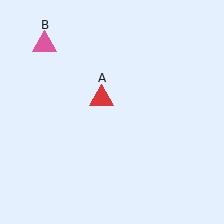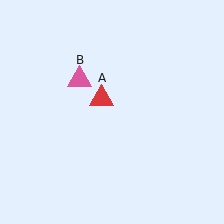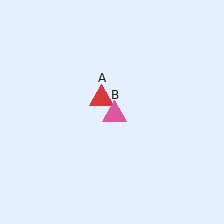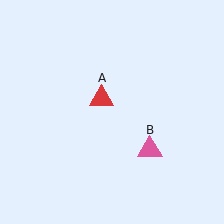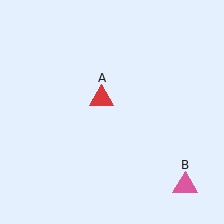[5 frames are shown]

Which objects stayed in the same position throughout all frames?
Red triangle (object A) remained stationary.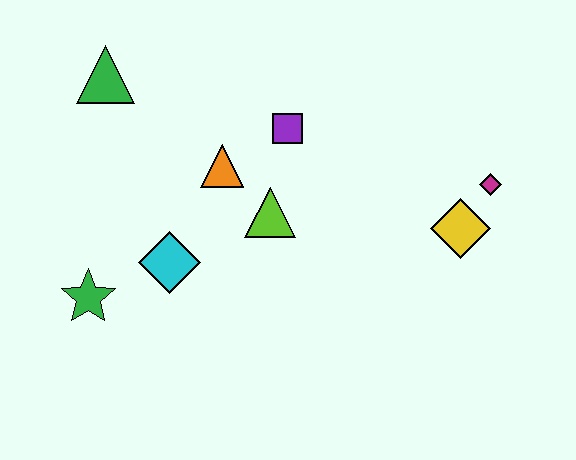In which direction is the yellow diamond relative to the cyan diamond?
The yellow diamond is to the right of the cyan diamond.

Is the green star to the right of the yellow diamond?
No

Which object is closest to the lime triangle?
The orange triangle is closest to the lime triangle.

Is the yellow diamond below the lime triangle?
Yes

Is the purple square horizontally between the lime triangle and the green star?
No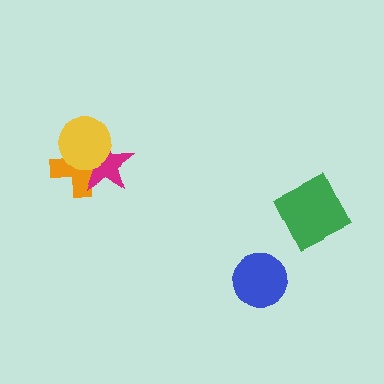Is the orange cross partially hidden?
Yes, it is partially covered by another shape.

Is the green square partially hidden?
No, no other shape covers it.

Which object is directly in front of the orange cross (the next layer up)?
The magenta star is directly in front of the orange cross.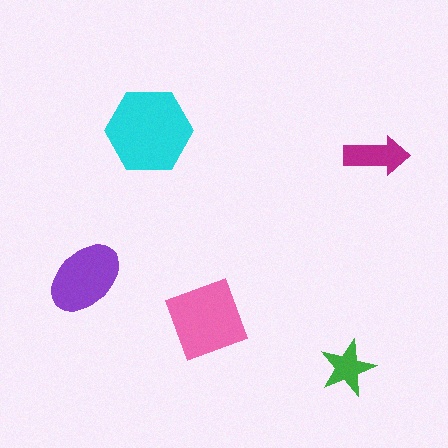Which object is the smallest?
The green star.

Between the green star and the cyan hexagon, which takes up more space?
The cyan hexagon.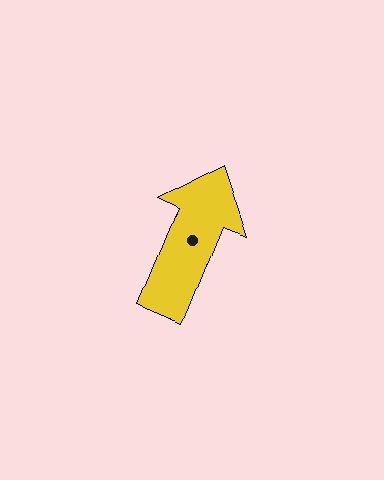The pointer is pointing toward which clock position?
Roughly 1 o'clock.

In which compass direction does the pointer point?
North.